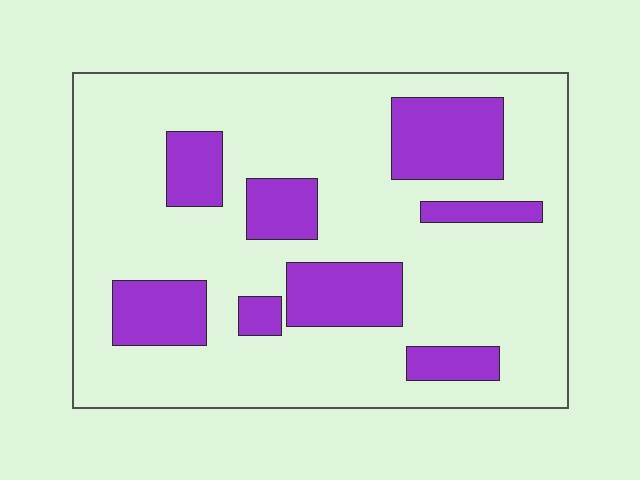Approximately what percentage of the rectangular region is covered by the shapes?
Approximately 25%.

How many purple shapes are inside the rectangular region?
8.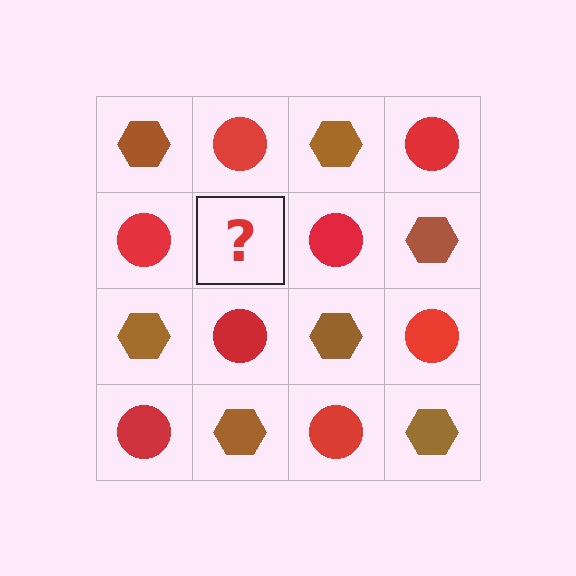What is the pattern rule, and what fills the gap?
The rule is that it alternates brown hexagon and red circle in a checkerboard pattern. The gap should be filled with a brown hexagon.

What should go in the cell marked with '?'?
The missing cell should contain a brown hexagon.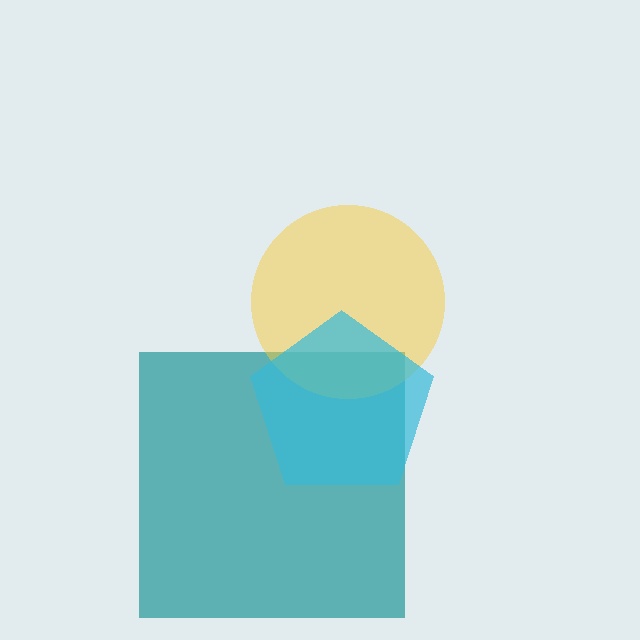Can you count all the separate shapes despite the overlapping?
Yes, there are 3 separate shapes.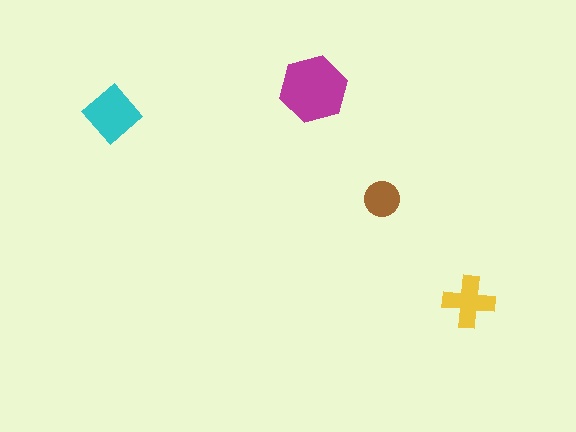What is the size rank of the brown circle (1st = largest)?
4th.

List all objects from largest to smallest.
The magenta hexagon, the cyan diamond, the yellow cross, the brown circle.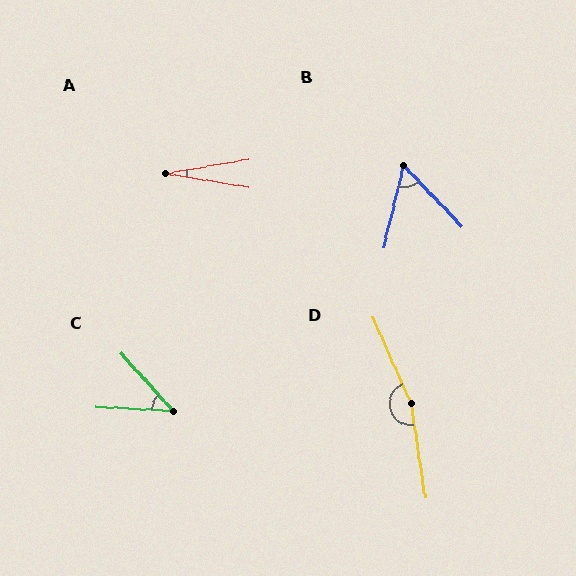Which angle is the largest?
D, at approximately 165 degrees.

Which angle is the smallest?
A, at approximately 19 degrees.